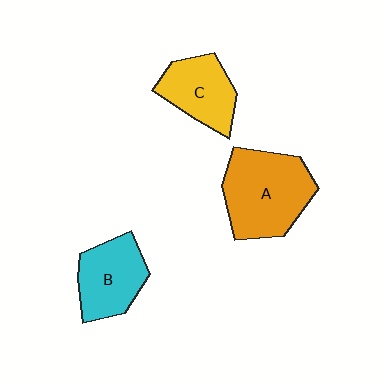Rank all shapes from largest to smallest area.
From largest to smallest: A (orange), B (cyan), C (yellow).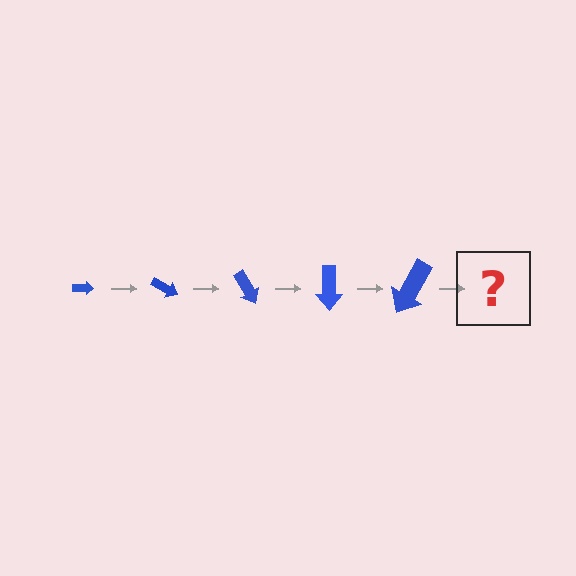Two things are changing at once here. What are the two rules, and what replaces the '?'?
The two rules are that the arrow grows larger each step and it rotates 30 degrees each step. The '?' should be an arrow, larger than the previous one and rotated 150 degrees from the start.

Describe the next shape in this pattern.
It should be an arrow, larger than the previous one and rotated 150 degrees from the start.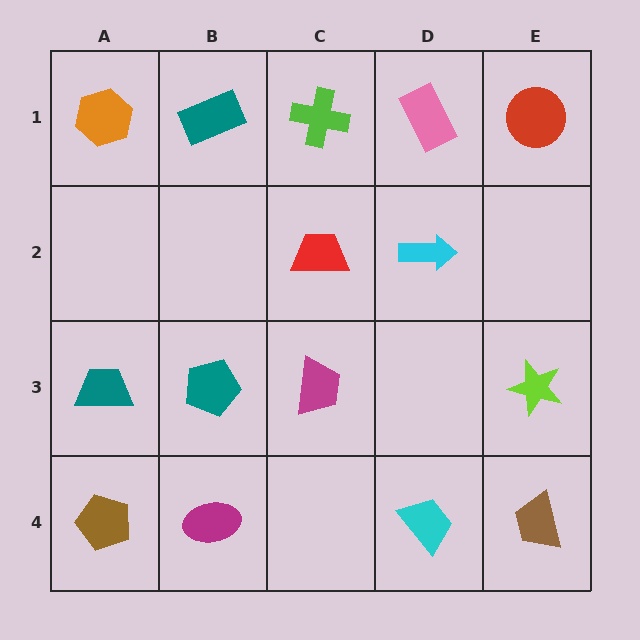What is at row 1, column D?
A pink rectangle.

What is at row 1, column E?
A red circle.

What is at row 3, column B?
A teal pentagon.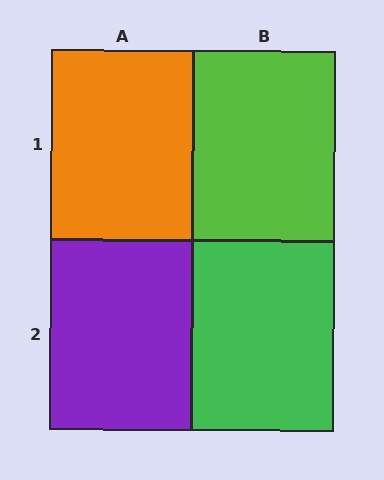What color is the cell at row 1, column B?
Lime.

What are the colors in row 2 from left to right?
Purple, green.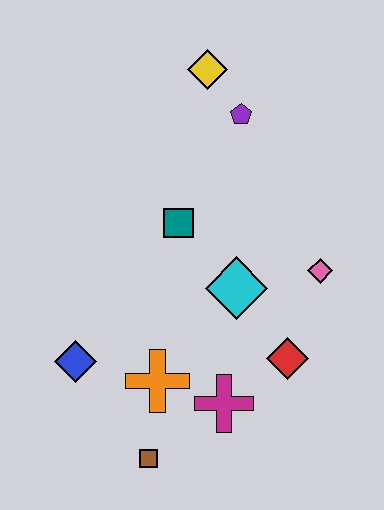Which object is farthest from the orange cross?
The yellow diamond is farthest from the orange cross.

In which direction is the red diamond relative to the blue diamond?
The red diamond is to the right of the blue diamond.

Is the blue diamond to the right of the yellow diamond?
No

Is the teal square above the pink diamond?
Yes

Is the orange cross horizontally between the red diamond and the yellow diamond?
No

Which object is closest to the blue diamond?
The orange cross is closest to the blue diamond.